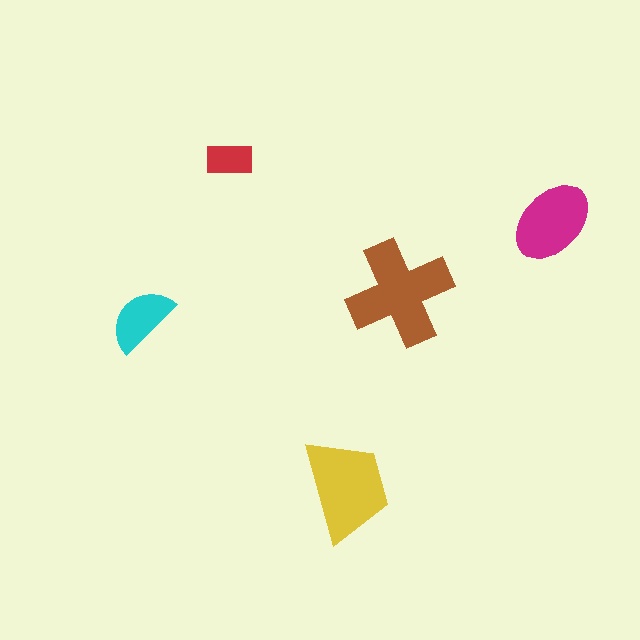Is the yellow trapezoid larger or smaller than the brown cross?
Smaller.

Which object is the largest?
The brown cross.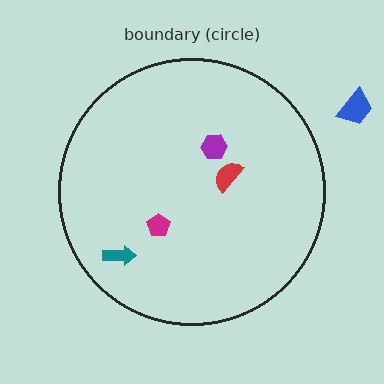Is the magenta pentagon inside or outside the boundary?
Inside.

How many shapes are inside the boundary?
4 inside, 1 outside.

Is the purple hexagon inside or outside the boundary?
Inside.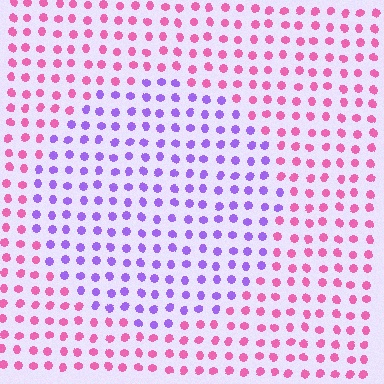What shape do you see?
I see a circle.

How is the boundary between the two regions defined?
The boundary is defined purely by a slight shift in hue (about 60 degrees). Spacing, size, and orientation are identical on both sides.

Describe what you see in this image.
The image is filled with small pink elements in a uniform arrangement. A circle-shaped region is visible where the elements are tinted to a slightly different hue, forming a subtle color boundary.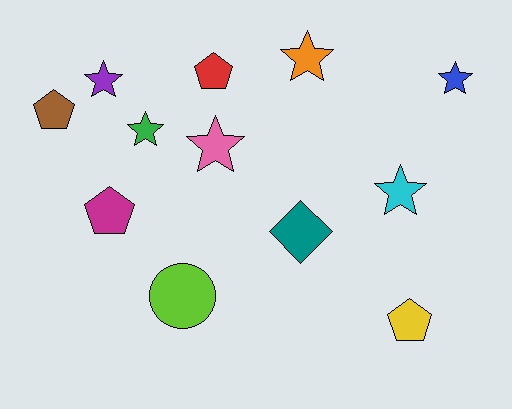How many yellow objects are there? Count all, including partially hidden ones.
There is 1 yellow object.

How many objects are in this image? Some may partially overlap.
There are 12 objects.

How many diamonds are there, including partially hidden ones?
There is 1 diamond.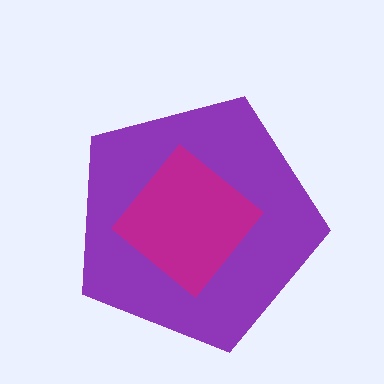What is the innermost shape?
The magenta diamond.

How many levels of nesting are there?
2.